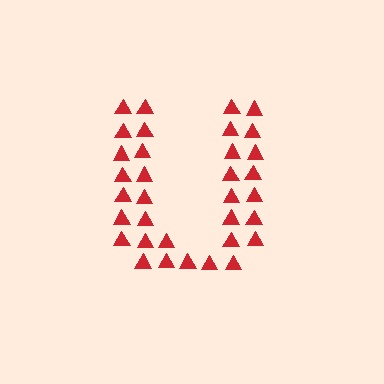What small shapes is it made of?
It is made of small triangles.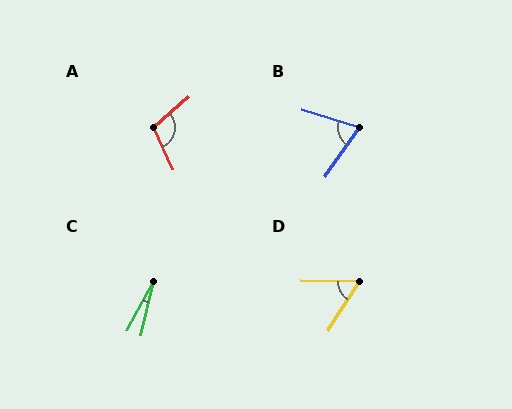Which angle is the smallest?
C, at approximately 15 degrees.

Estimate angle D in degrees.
Approximately 58 degrees.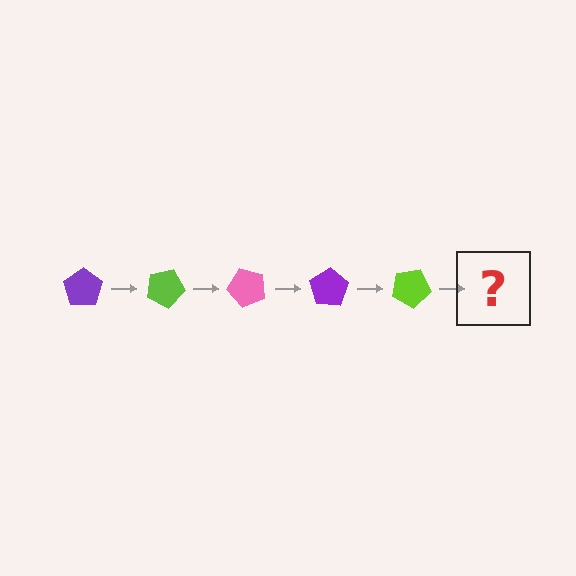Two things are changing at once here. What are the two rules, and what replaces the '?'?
The two rules are that it rotates 25 degrees each step and the color cycles through purple, lime, and pink. The '?' should be a pink pentagon, rotated 125 degrees from the start.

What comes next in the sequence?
The next element should be a pink pentagon, rotated 125 degrees from the start.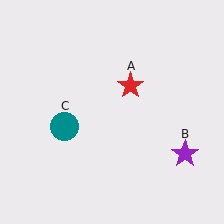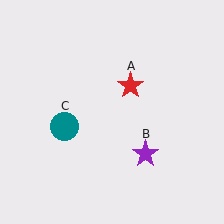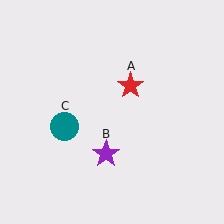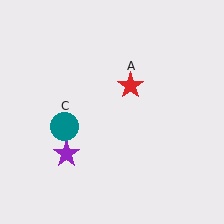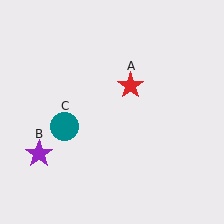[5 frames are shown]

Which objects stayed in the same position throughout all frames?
Red star (object A) and teal circle (object C) remained stationary.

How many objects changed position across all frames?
1 object changed position: purple star (object B).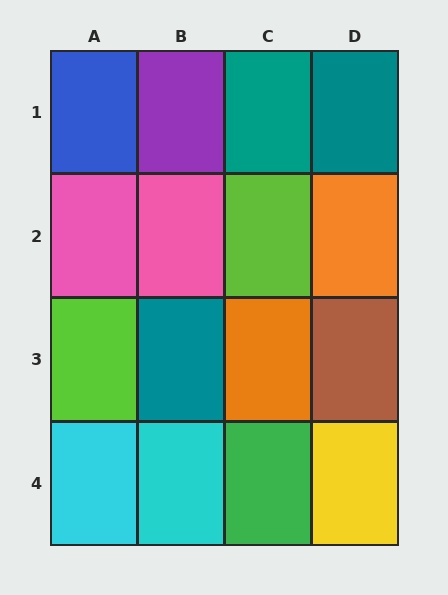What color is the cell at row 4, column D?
Yellow.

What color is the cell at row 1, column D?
Teal.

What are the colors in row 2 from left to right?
Pink, pink, lime, orange.